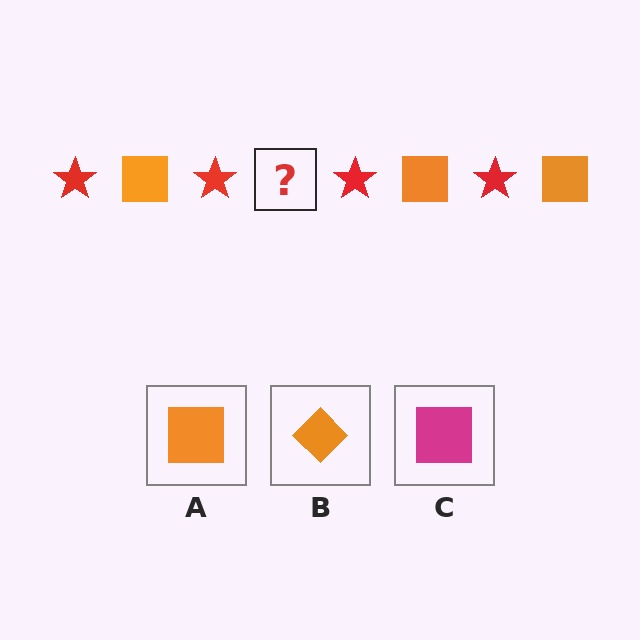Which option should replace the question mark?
Option A.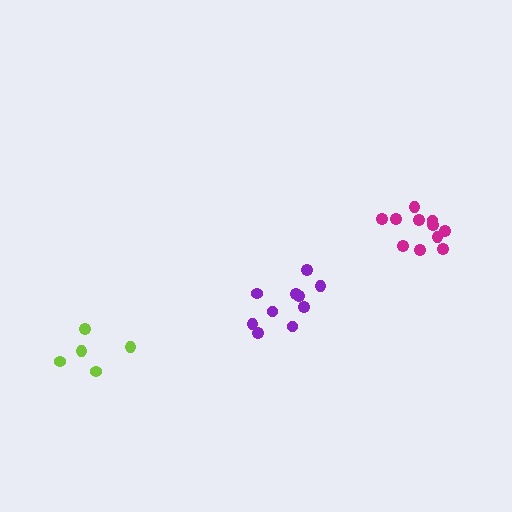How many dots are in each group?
Group 1: 5 dots, Group 2: 10 dots, Group 3: 11 dots (26 total).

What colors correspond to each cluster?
The clusters are colored: lime, purple, magenta.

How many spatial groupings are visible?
There are 3 spatial groupings.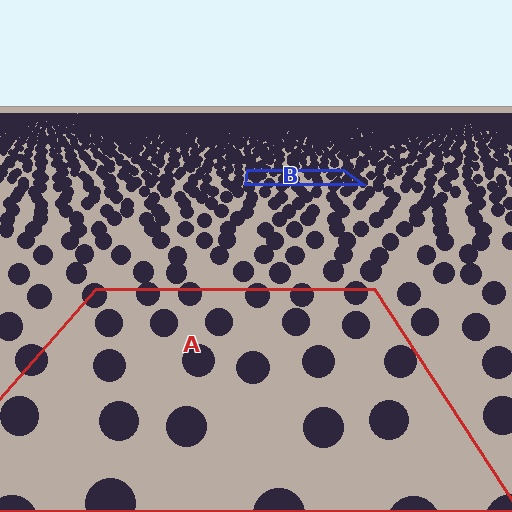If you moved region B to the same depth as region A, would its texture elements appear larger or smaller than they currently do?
They would appear larger. At a closer depth, the same texture elements are projected at a bigger on-screen size.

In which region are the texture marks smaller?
The texture marks are smaller in region B, because it is farther away.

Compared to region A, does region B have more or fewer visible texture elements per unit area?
Region B has more texture elements per unit area — they are packed more densely because it is farther away.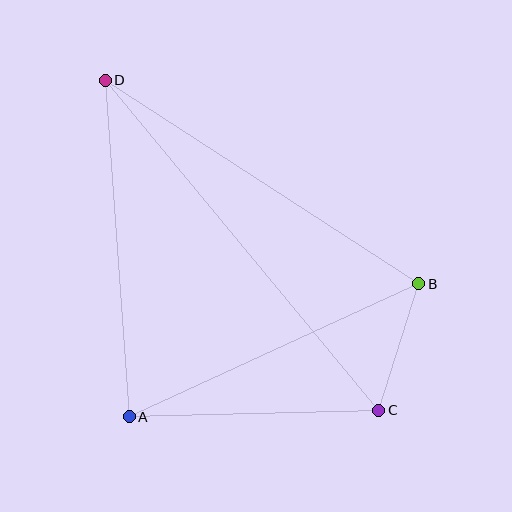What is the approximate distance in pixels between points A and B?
The distance between A and B is approximately 319 pixels.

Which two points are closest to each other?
Points B and C are closest to each other.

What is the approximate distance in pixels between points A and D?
The distance between A and D is approximately 337 pixels.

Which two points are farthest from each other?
Points C and D are farthest from each other.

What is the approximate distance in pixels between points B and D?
The distance between B and D is approximately 374 pixels.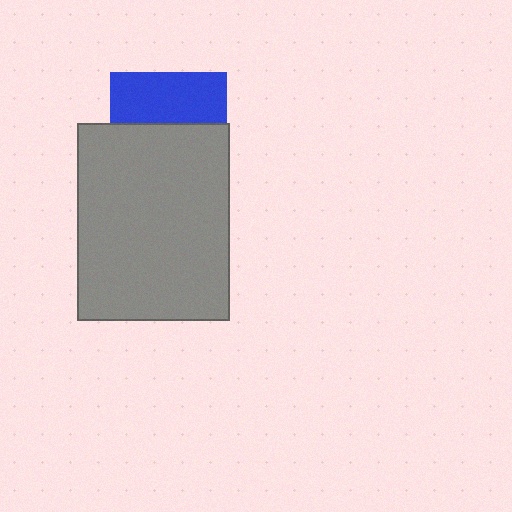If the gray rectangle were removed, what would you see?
You would see the complete blue square.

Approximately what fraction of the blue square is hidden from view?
Roughly 55% of the blue square is hidden behind the gray rectangle.